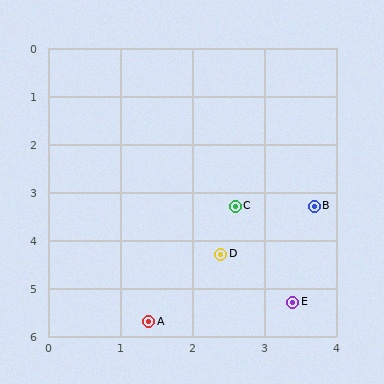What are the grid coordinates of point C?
Point C is at approximately (2.6, 3.3).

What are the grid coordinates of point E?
Point E is at approximately (3.4, 5.3).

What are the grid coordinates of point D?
Point D is at approximately (2.4, 4.3).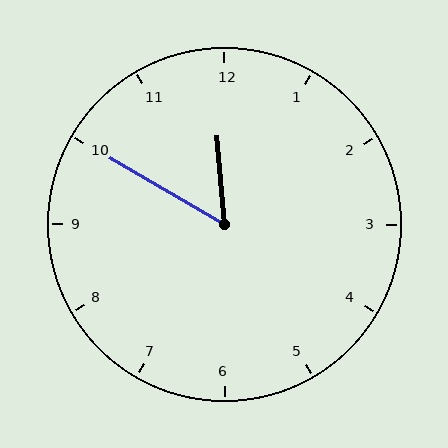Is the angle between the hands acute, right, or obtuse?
It is acute.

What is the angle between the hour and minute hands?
Approximately 55 degrees.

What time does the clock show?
11:50.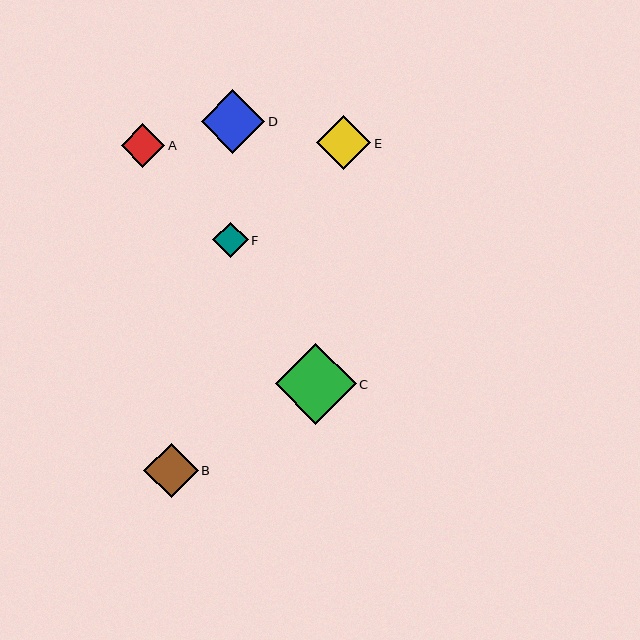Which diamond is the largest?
Diamond C is the largest with a size of approximately 81 pixels.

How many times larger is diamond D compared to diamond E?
Diamond D is approximately 1.2 times the size of diamond E.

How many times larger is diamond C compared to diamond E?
Diamond C is approximately 1.5 times the size of diamond E.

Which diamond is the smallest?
Diamond F is the smallest with a size of approximately 35 pixels.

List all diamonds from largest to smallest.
From largest to smallest: C, D, B, E, A, F.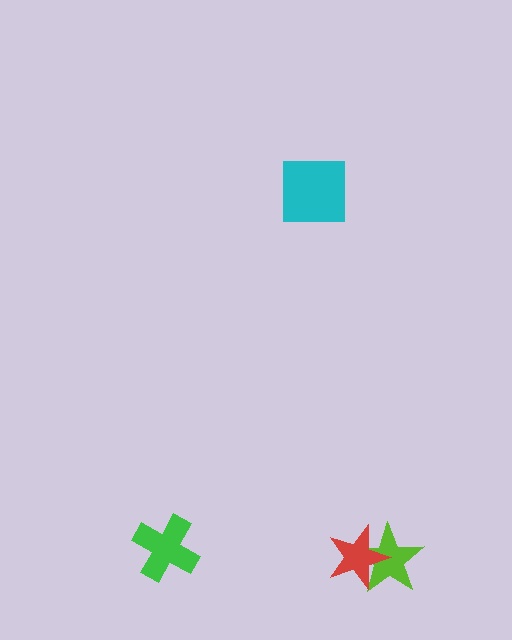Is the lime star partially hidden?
Yes, it is partially covered by another shape.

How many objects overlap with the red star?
1 object overlaps with the red star.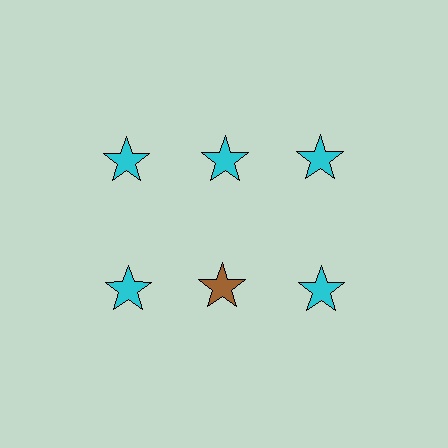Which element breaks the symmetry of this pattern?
The brown star in the second row, second from left column breaks the symmetry. All other shapes are cyan stars.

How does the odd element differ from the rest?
It has a different color: brown instead of cyan.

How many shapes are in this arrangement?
There are 6 shapes arranged in a grid pattern.